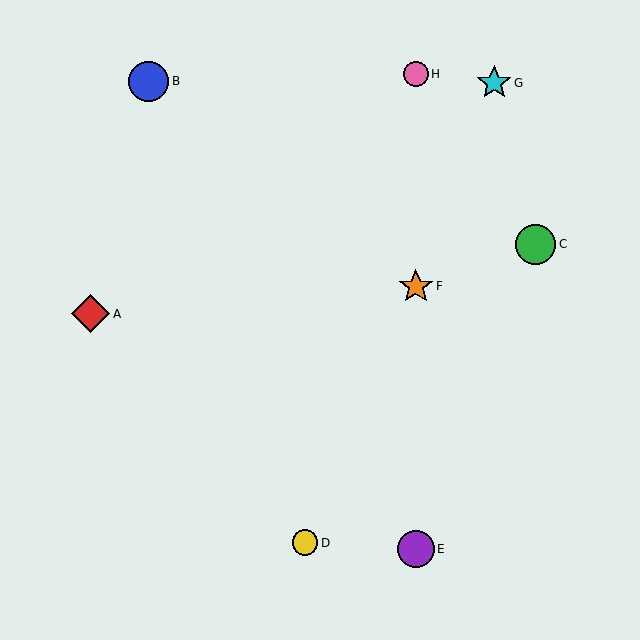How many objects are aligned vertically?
3 objects (E, F, H) are aligned vertically.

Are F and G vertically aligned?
No, F is at x≈416 and G is at x≈494.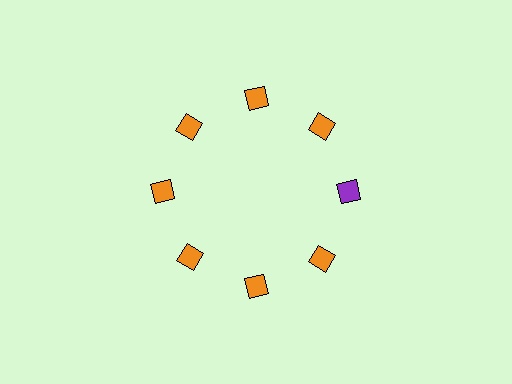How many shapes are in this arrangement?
There are 8 shapes arranged in a ring pattern.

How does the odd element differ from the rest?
It has a different color: purple instead of orange.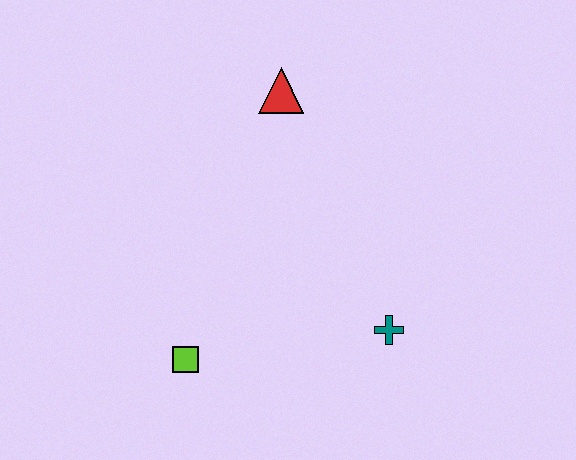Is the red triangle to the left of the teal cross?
Yes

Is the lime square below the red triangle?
Yes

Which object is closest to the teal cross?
The lime square is closest to the teal cross.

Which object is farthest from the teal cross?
The red triangle is farthest from the teal cross.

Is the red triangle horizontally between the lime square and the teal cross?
Yes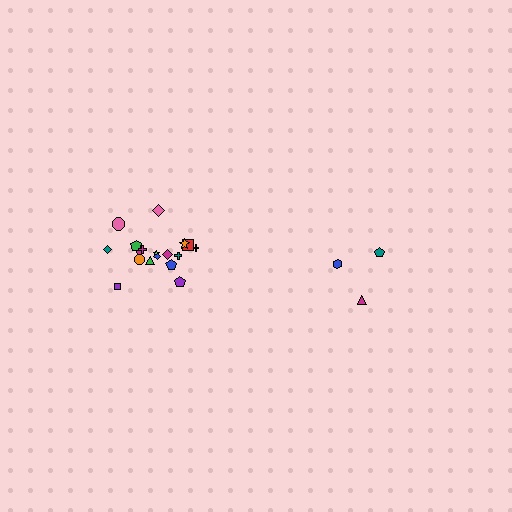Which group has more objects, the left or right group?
The left group.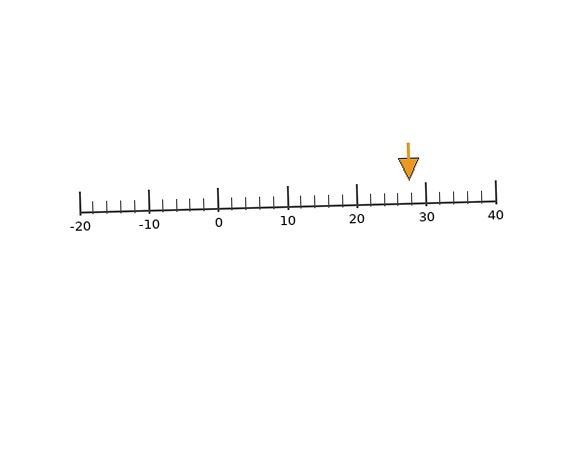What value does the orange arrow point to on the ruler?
The orange arrow points to approximately 28.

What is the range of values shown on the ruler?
The ruler shows values from -20 to 40.